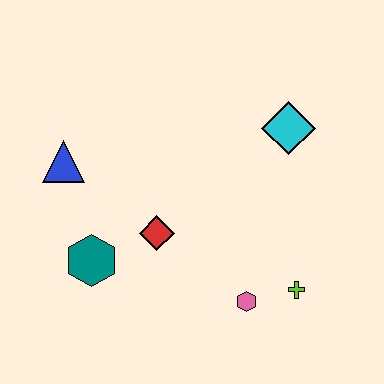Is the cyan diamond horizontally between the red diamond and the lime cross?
Yes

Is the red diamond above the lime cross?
Yes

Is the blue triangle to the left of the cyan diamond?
Yes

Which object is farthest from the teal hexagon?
The cyan diamond is farthest from the teal hexagon.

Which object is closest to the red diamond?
The teal hexagon is closest to the red diamond.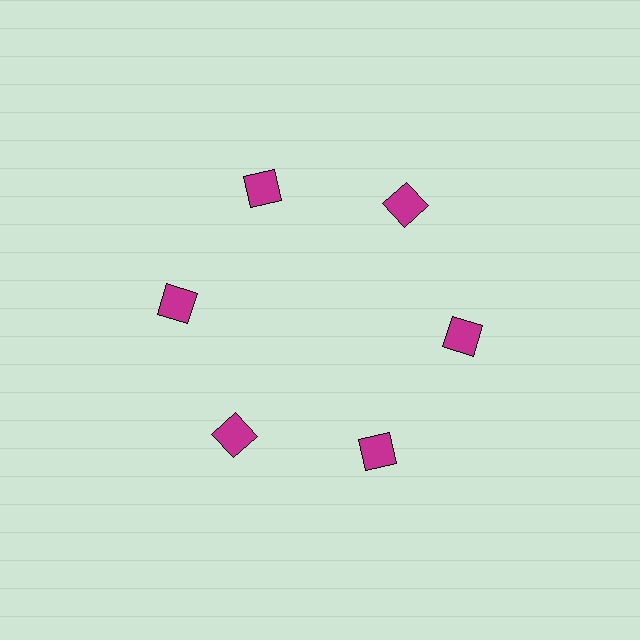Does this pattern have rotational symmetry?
Yes, this pattern has 6-fold rotational symmetry. It looks the same after rotating 60 degrees around the center.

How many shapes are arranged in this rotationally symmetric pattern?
There are 6 shapes, arranged in 6 groups of 1.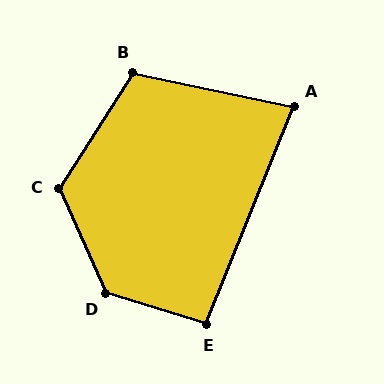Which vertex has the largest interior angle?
D, at approximately 131 degrees.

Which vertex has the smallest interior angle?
A, at approximately 80 degrees.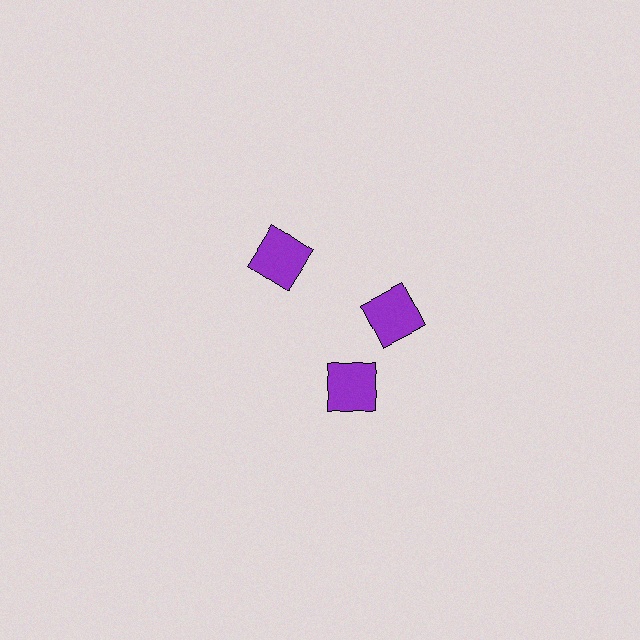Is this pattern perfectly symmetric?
No. The 3 purple squares are arranged in a ring, but one element near the 7 o'clock position is rotated out of alignment along the ring, breaking the 3-fold rotational symmetry.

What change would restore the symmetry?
The symmetry would be restored by rotating it back into even spacing with its neighbors so that all 3 squares sit at equal angles and equal distance from the center.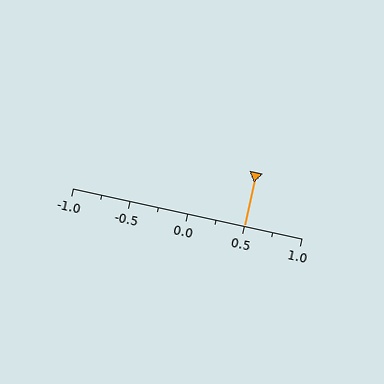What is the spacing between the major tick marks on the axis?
The major ticks are spaced 0.5 apart.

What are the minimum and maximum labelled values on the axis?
The axis runs from -1.0 to 1.0.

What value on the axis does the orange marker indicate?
The marker indicates approximately 0.5.